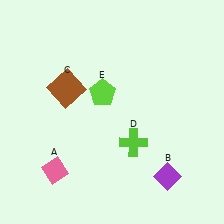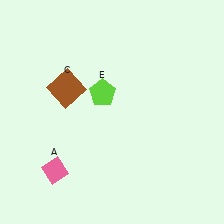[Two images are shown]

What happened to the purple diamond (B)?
The purple diamond (B) was removed in Image 2. It was in the bottom-right area of Image 1.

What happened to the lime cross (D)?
The lime cross (D) was removed in Image 2. It was in the bottom-right area of Image 1.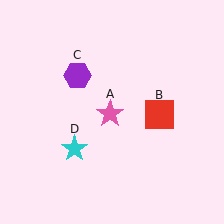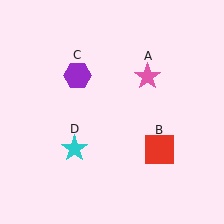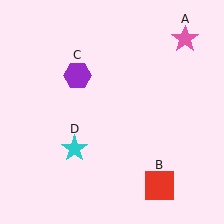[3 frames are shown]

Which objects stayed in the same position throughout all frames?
Purple hexagon (object C) and cyan star (object D) remained stationary.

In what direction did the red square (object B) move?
The red square (object B) moved down.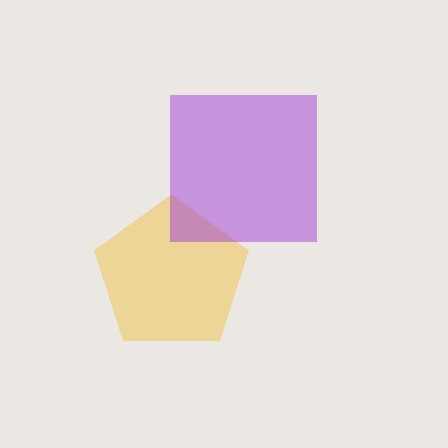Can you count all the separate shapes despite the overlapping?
Yes, there are 2 separate shapes.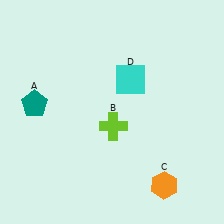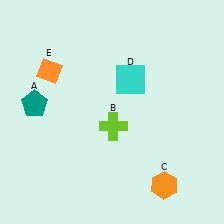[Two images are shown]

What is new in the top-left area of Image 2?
An orange diamond (E) was added in the top-left area of Image 2.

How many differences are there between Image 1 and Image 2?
There is 1 difference between the two images.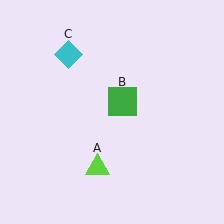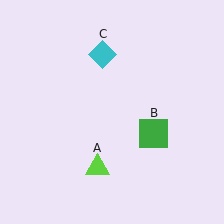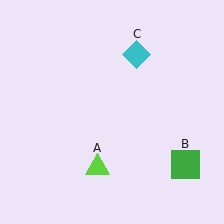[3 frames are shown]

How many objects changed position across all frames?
2 objects changed position: green square (object B), cyan diamond (object C).